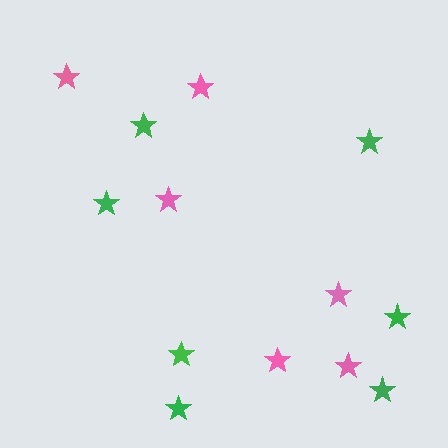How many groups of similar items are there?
There are 2 groups: one group of pink stars (6) and one group of green stars (7).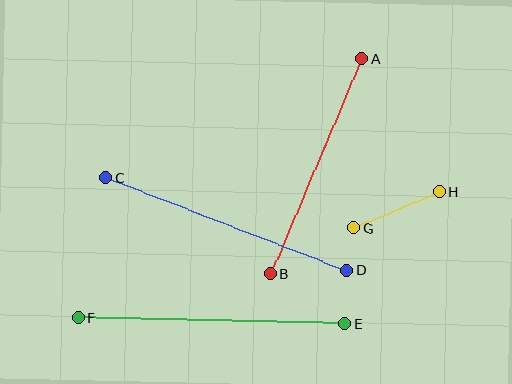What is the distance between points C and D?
The distance is approximately 258 pixels.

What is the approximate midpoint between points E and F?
The midpoint is at approximately (212, 321) pixels.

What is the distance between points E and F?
The distance is approximately 266 pixels.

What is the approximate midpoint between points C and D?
The midpoint is at approximately (227, 224) pixels.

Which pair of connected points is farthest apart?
Points E and F are farthest apart.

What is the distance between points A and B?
The distance is approximately 233 pixels.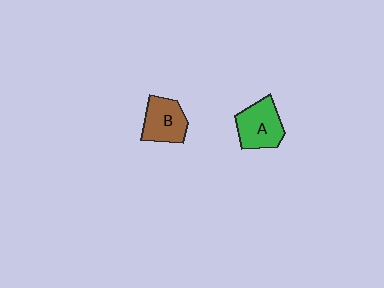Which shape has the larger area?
Shape A (green).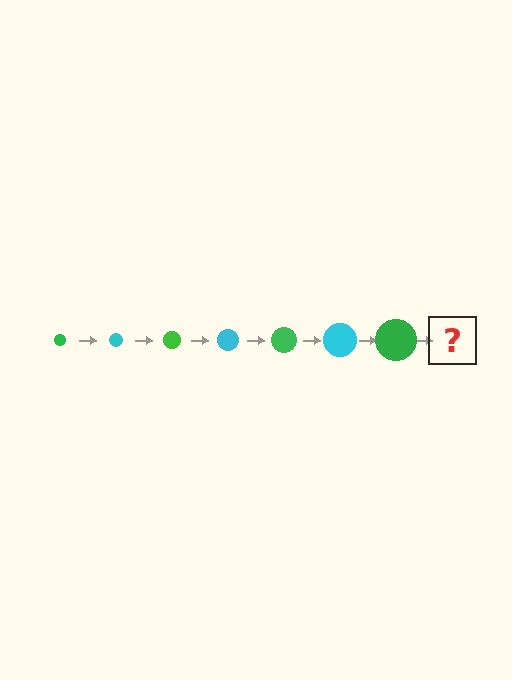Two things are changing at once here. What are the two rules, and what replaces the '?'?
The two rules are that the circle grows larger each step and the color cycles through green and cyan. The '?' should be a cyan circle, larger than the previous one.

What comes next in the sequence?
The next element should be a cyan circle, larger than the previous one.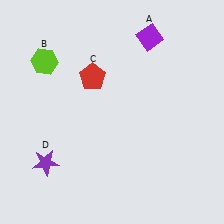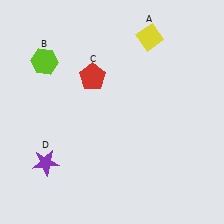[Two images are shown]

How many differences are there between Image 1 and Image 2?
There is 1 difference between the two images.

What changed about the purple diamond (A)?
In Image 1, A is purple. In Image 2, it changed to yellow.